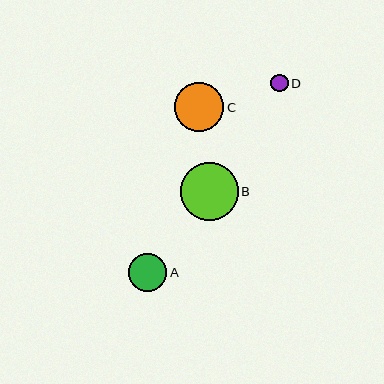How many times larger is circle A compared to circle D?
Circle A is approximately 2.2 times the size of circle D.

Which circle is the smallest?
Circle D is the smallest with a size of approximately 17 pixels.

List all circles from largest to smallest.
From largest to smallest: B, C, A, D.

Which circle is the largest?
Circle B is the largest with a size of approximately 58 pixels.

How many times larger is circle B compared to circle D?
Circle B is approximately 3.3 times the size of circle D.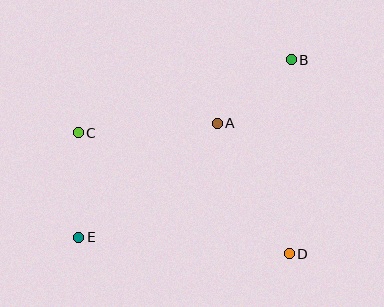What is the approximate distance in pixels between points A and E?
The distance between A and E is approximately 179 pixels.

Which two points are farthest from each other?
Points B and E are farthest from each other.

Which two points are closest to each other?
Points A and B are closest to each other.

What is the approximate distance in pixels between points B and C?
The distance between B and C is approximately 225 pixels.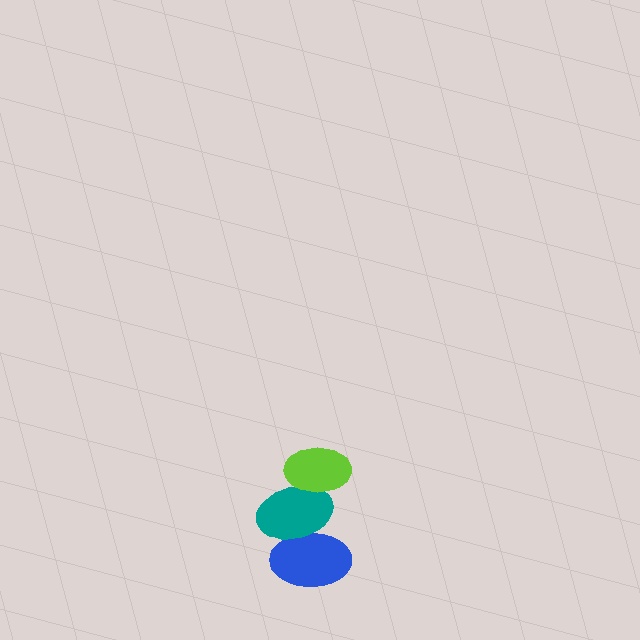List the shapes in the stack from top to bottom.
From top to bottom: the lime ellipse, the teal ellipse, the blue ellipse.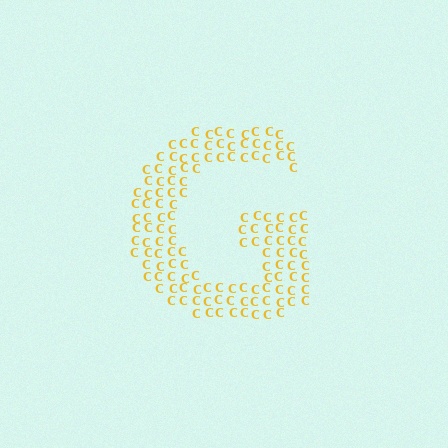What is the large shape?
The large shape is the letter G.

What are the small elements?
The small elements are letter C's.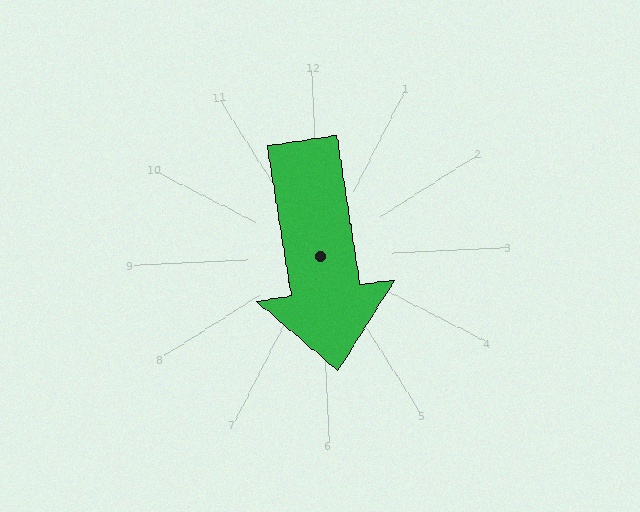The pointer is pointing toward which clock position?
Roughly 6 o'clock.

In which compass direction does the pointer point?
South.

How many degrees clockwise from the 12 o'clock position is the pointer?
Approximately 174 degrees.